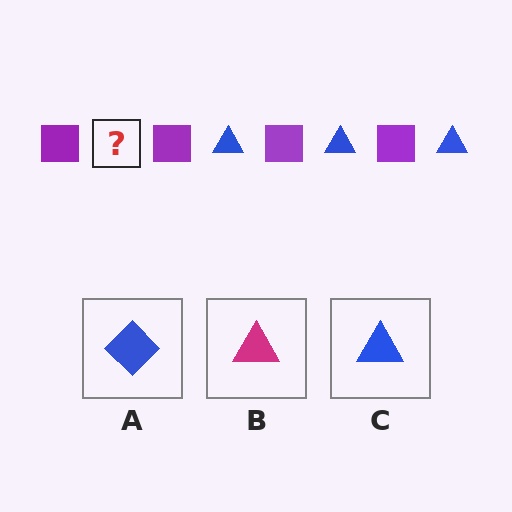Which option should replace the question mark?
Option C.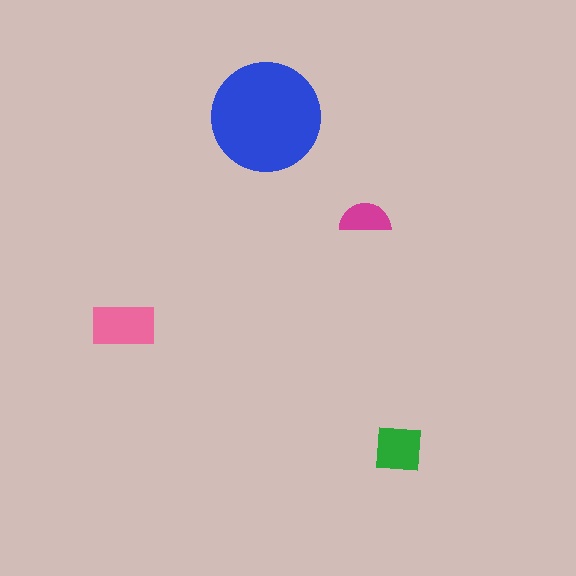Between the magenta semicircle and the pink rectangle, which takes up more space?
The pink rectangle.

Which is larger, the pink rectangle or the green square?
The pink rectangle.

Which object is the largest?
The blue circle.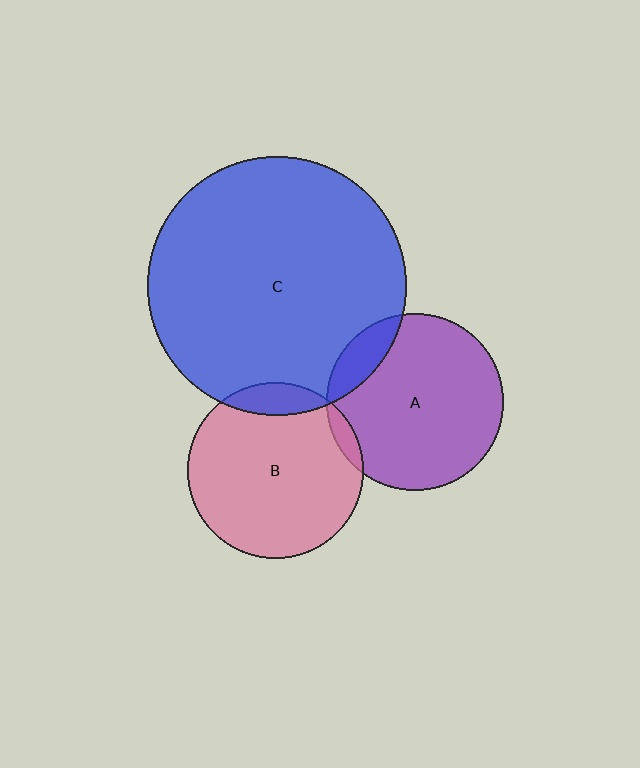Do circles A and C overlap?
Yes.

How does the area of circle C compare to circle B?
Approximately 2.2 times.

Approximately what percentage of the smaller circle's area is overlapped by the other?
Approximately 15%.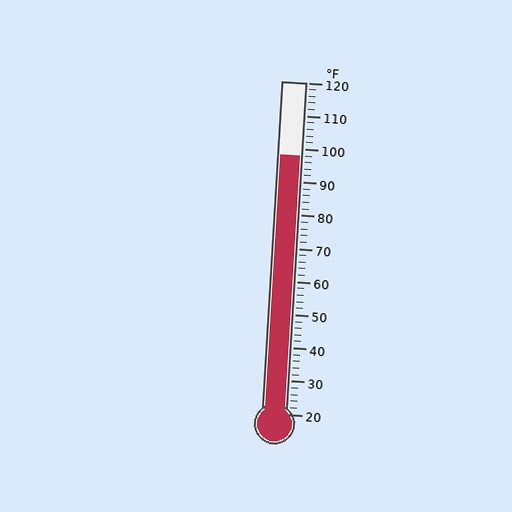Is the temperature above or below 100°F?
The temperature is below 100°F.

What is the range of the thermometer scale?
The thermometer scale ranges from 20°F to 120°F.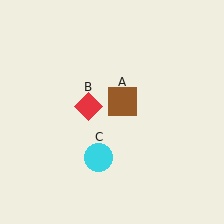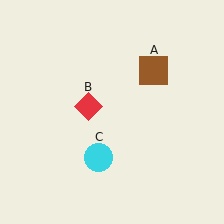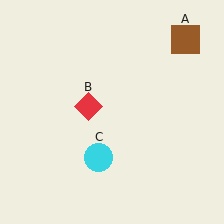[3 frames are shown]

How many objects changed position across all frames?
1 object changed position: brown square (object A).